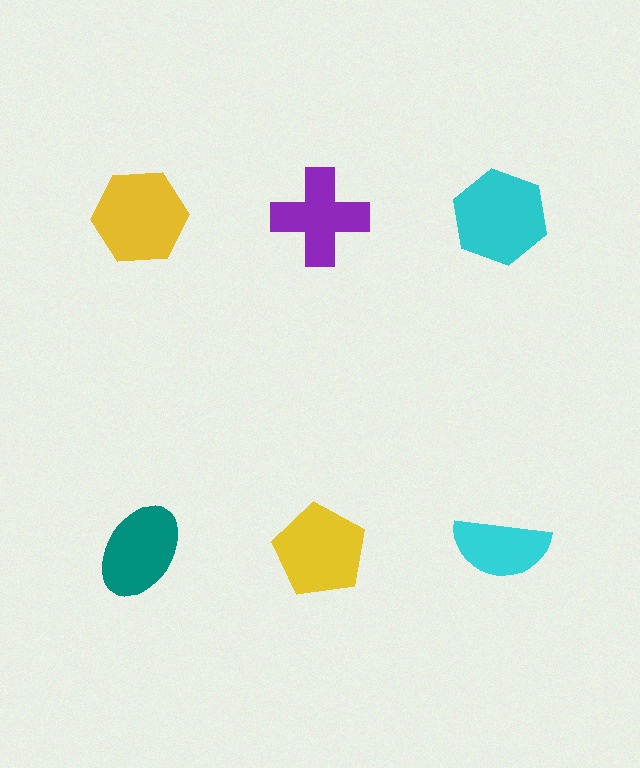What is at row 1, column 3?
A cyan hexagon.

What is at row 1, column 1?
A yellow hexagon.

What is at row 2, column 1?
A teal ellipse.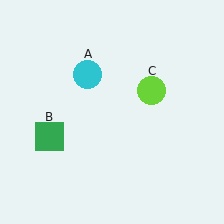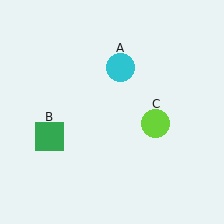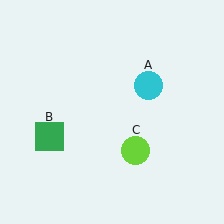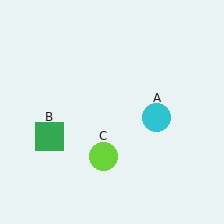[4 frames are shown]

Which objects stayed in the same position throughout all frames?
Green square (object B) remained stationary.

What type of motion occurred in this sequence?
The cyan circle (object A), lime circle (object C) rotated clockwise around the center of the scene.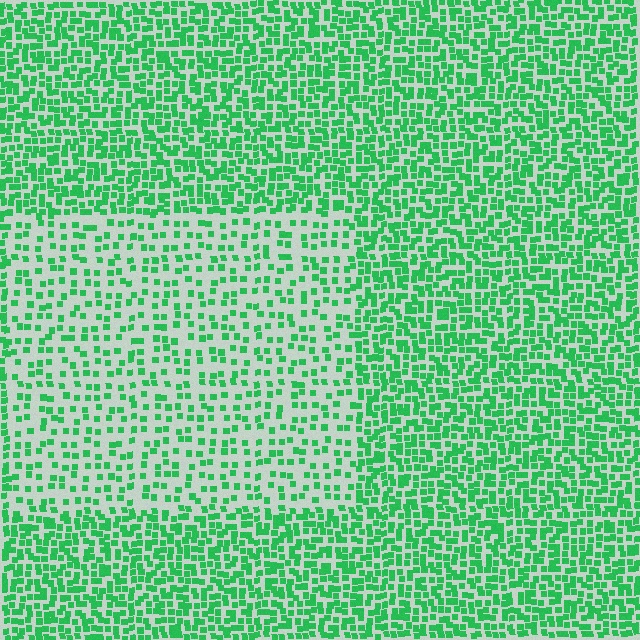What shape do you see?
I see a rectangle.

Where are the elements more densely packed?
The elements are more densely packed outside the rectangle boundary.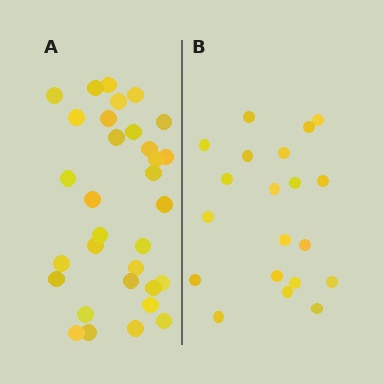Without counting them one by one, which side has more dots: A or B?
Region A (the left region) has more dots.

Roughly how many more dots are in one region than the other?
Region A has roughly 12 or so more dots than region B.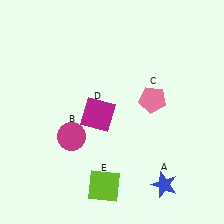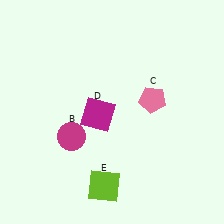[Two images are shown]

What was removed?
The blue star (A) was removed in Image 2.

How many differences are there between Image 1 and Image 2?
There is 1 difference between the two images.